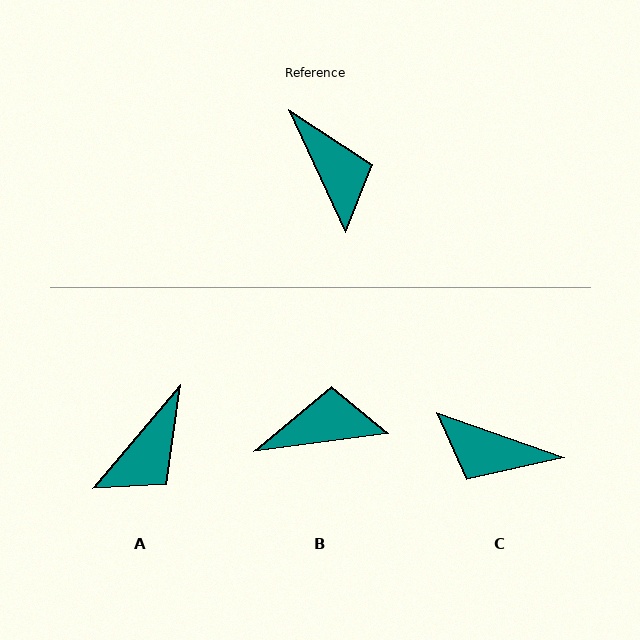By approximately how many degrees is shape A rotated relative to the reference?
Approximately 65 degrees clockwise.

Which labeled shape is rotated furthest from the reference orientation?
C, about 134 degrees away.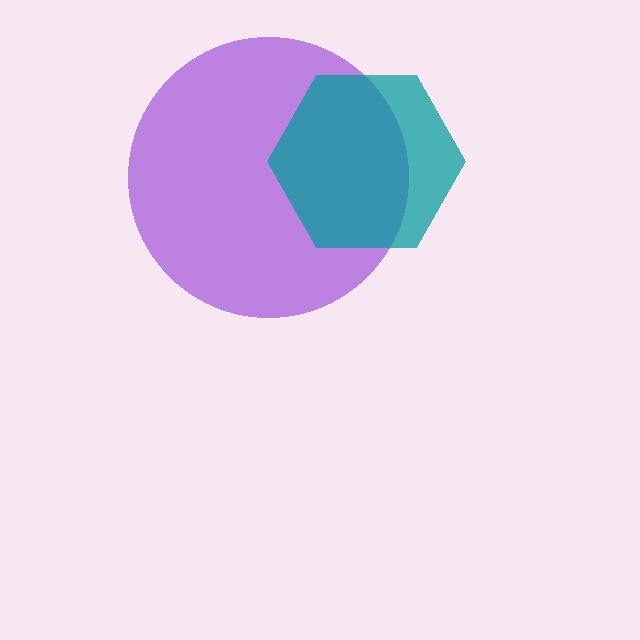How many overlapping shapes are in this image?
There are 2 overlapping shapes in the image.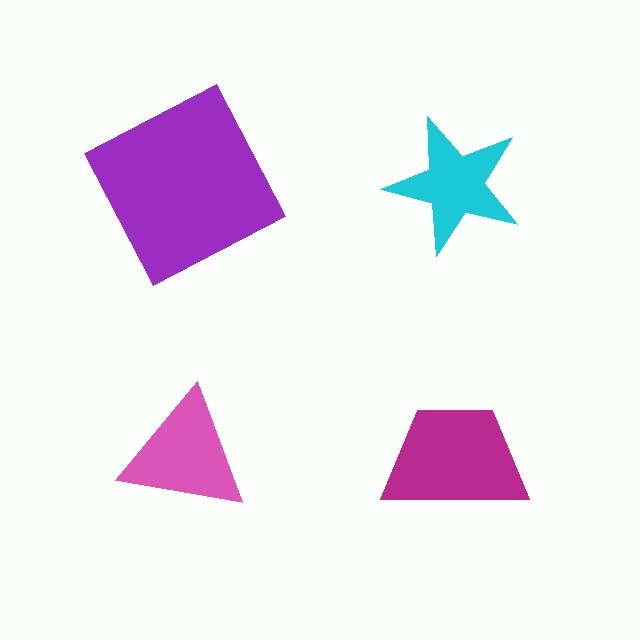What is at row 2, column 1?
A pink triangle.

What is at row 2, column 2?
A magenta trapezoid.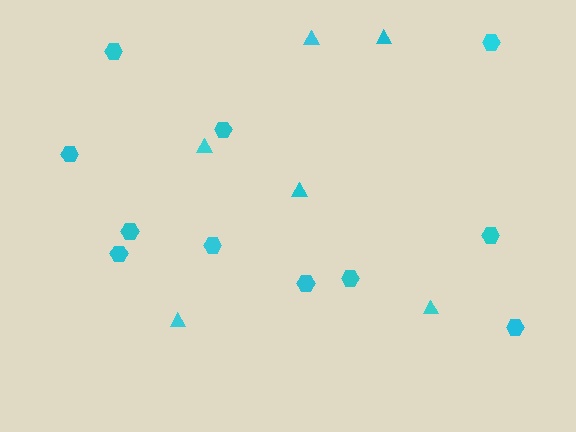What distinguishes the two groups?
There are 2 groups: one group of hexagons (11) and one group of triangles (6).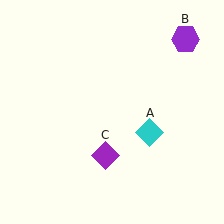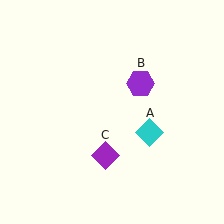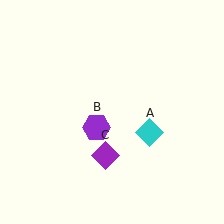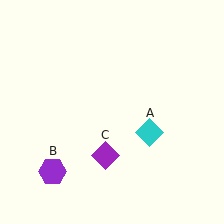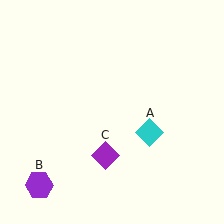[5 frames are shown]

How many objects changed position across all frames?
1 object changed position: purple hexagon (object B).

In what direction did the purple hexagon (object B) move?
The purple hexagon (object B) moved down and to the left.